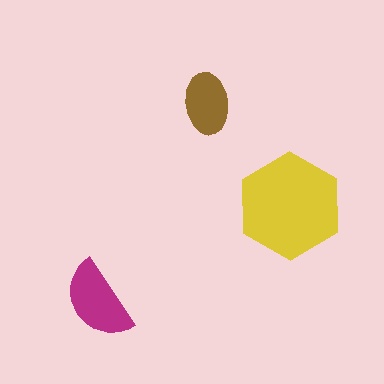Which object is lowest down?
The magenta semicircle is bottommost.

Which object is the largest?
The yellow hexagon.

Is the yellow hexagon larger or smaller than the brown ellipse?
Larger.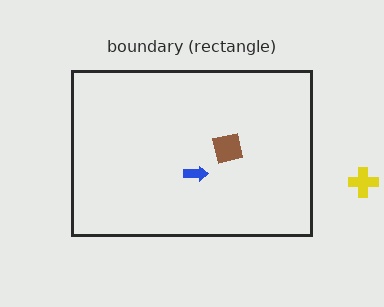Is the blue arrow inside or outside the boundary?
Inside.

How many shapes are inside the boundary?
2 inside, 1 outside.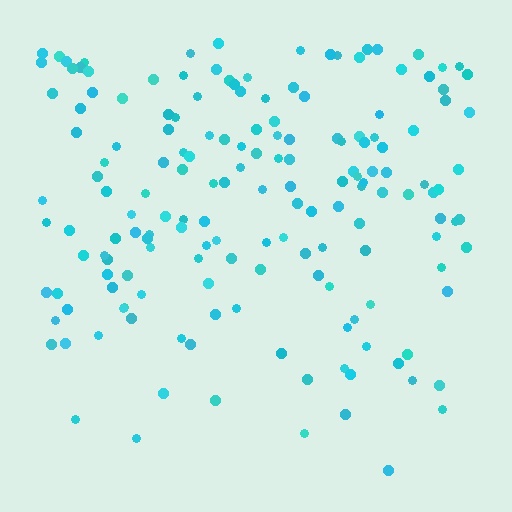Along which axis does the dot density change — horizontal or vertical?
Vertical.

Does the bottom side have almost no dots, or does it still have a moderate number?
Still a moderate number, just noticeably fewer than the top.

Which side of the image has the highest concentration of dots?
The top.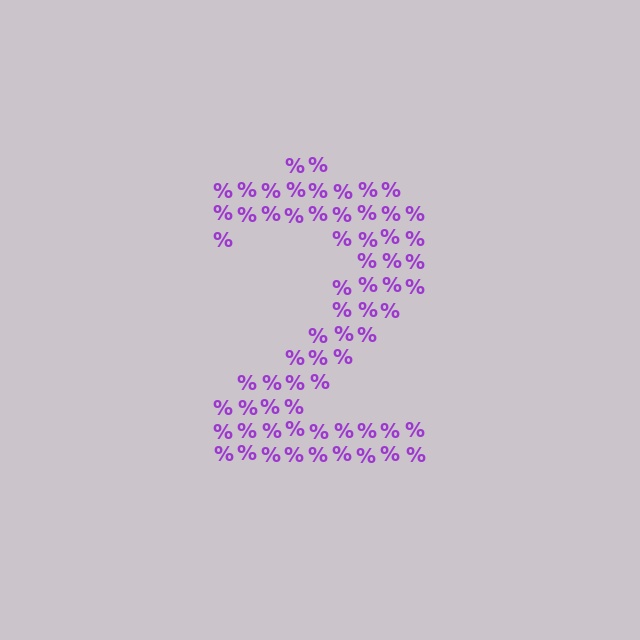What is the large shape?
The large shape is the digit 2.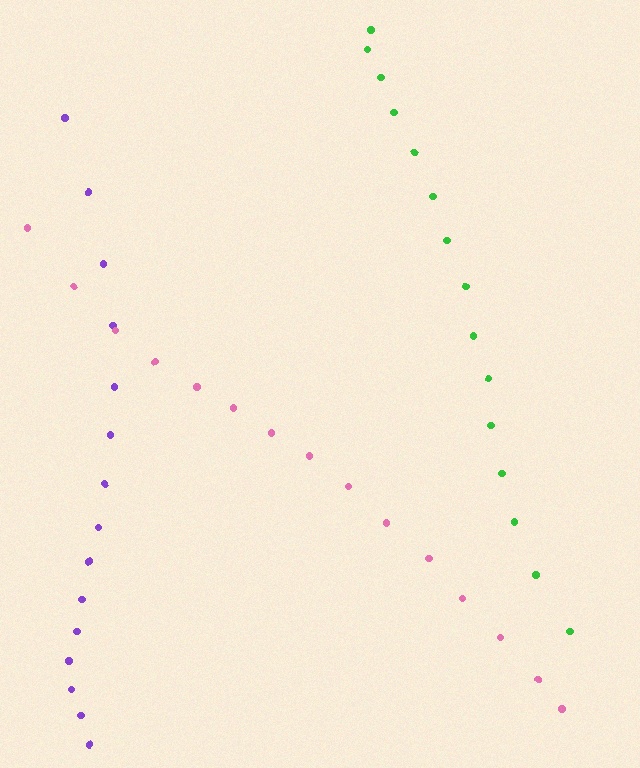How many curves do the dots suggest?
There are 3 distinct paths.